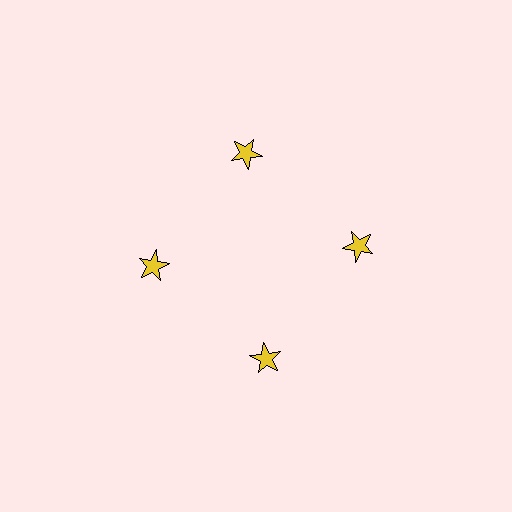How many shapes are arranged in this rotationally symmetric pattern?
There are 4 shapes, arranged in 4 groups of 1.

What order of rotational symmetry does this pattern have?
This pattern has 4-fold rotational symmetry.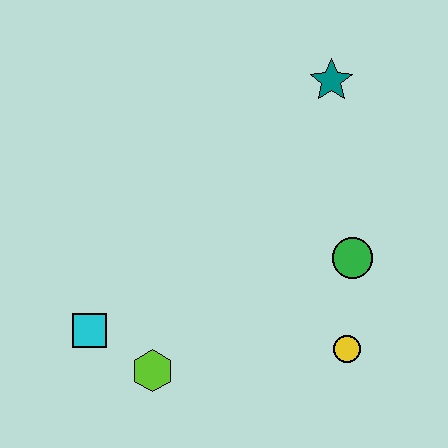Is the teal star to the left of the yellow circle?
Yes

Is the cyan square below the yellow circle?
No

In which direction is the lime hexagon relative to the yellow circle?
The lime hexagon is to the left of the yellow circle.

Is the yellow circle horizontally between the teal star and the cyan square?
No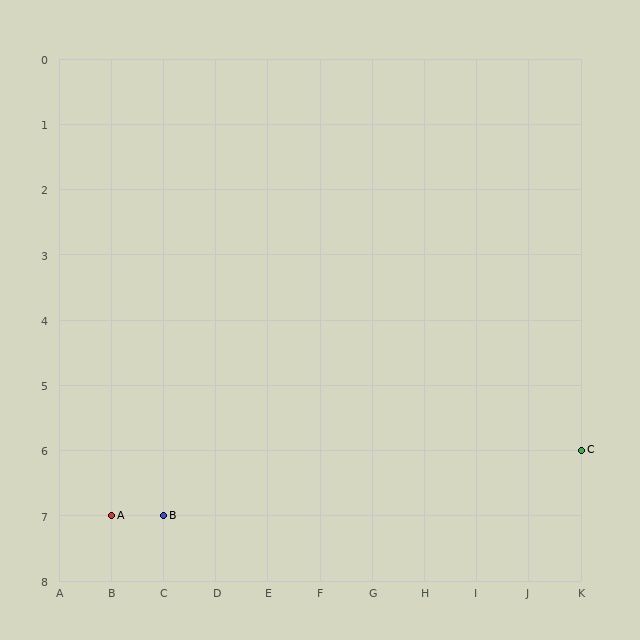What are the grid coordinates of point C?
Point C is at grid coordinates (K, 6).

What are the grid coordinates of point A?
Point A is at grid coordinates (B, 7).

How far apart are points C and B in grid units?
Points C and B are 8 columns and 1 row apart (about 8.1 grid units diagonally).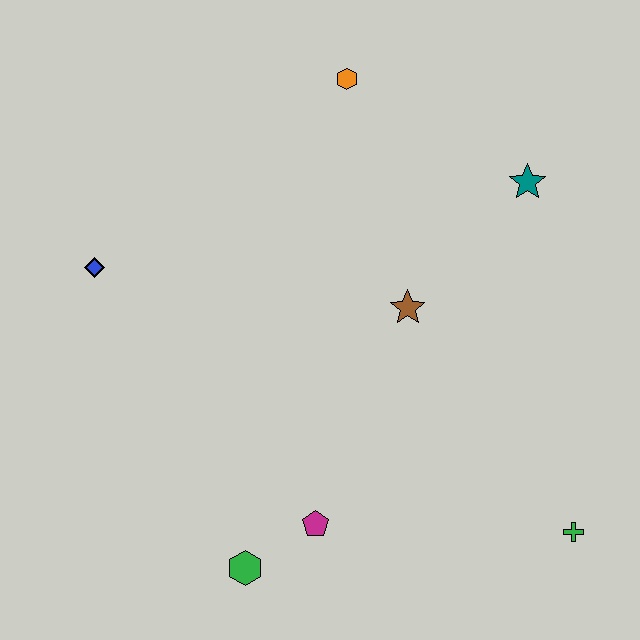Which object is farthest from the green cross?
The blue diamond is farthest from the green cross.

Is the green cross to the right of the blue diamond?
Yes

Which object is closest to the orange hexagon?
The teal star is closest to the orange hexagon.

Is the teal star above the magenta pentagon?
Yes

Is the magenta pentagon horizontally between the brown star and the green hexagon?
Yes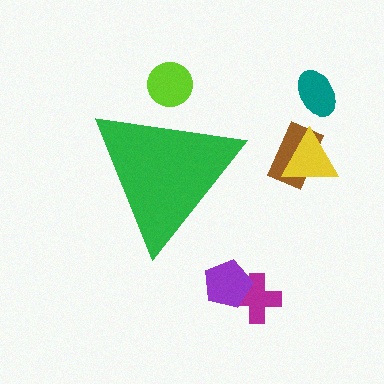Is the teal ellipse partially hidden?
No, the teal ellipse is fully visible.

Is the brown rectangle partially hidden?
No, the brown rectangle is fully visible.